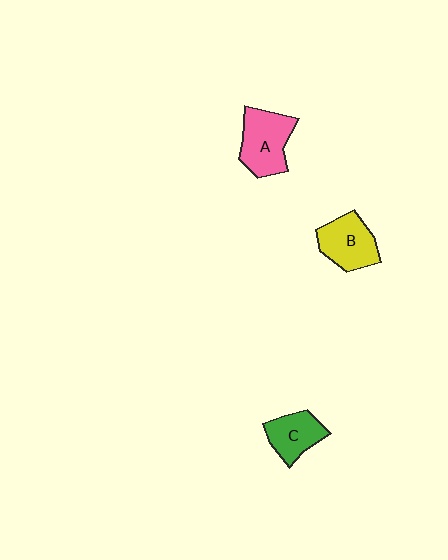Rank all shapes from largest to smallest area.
From largest to smallest: A (pink), B (yellow), C (green).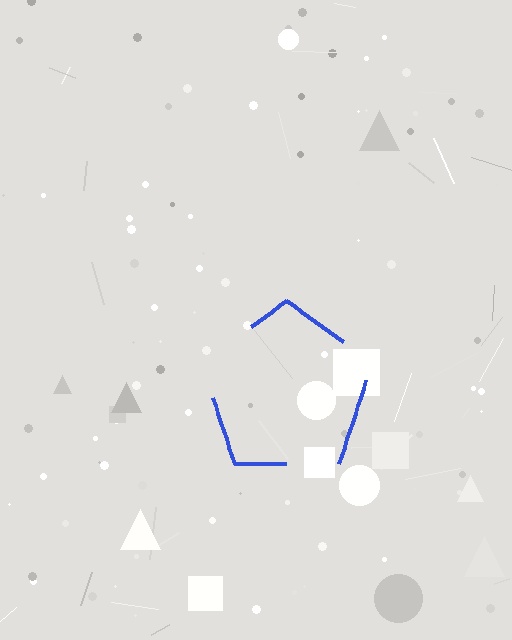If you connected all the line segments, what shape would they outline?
They would outline a pentagon.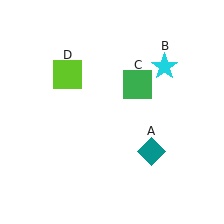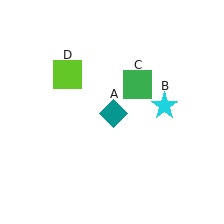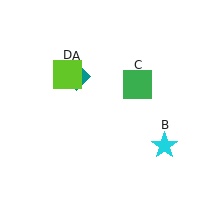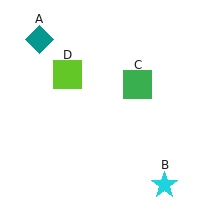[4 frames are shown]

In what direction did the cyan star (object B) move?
The cyan star (object B) moved down.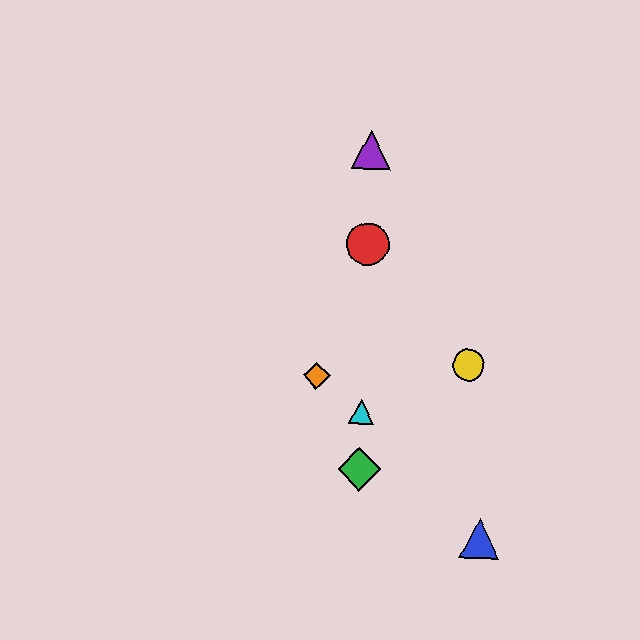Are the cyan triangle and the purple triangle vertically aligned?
Yes, both are at x≈362.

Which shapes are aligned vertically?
The red circle, the green diamond, the purple triangle, the cyan triangle are aligned vertically.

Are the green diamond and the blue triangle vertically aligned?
No, the green diamond is at x≈359 and the blue triangle is at x≈480.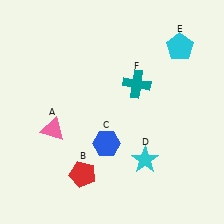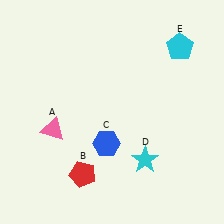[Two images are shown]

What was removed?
The teal cross (F) was removed in Image 2.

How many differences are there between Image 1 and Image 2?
There is 1 difference between the two images.